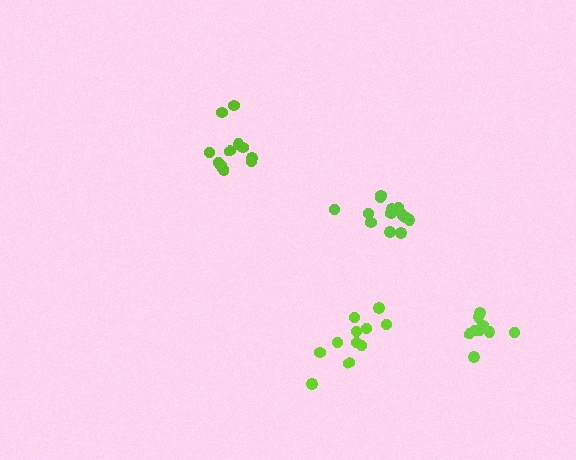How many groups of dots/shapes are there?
There are 4 groups.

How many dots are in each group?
Group 1: 11 dots, Group 2: 13 dots, Group 3: 11 dots, Group 4: 9 dots (44 total).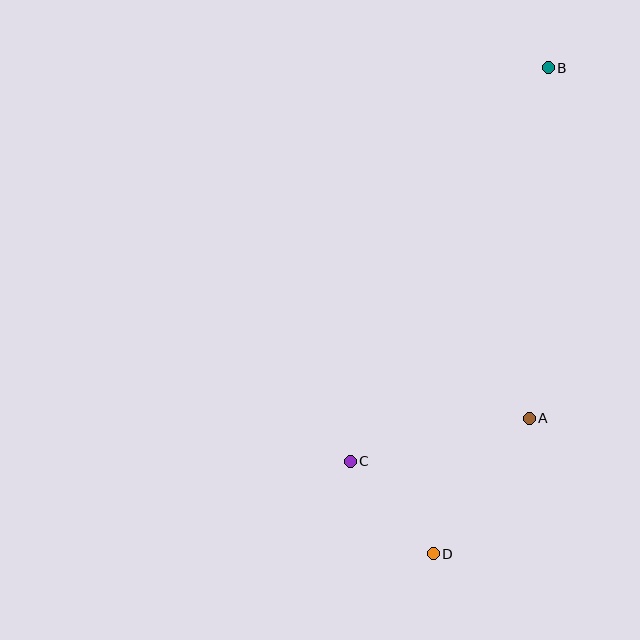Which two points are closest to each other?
Points C and D are closest to each other.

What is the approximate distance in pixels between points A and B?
The distance between A and B is approximately 351 pixels.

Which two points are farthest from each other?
Points B and D are farthest from each other.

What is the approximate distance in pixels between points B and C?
The distance between B and C is approximately 440 pixels.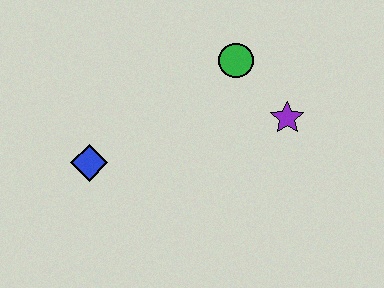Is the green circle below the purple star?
No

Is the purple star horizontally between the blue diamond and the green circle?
No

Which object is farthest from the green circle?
The blue diamond is farthest from the green circle.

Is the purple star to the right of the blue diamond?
Yes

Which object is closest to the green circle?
The purple star is closest to the green circle.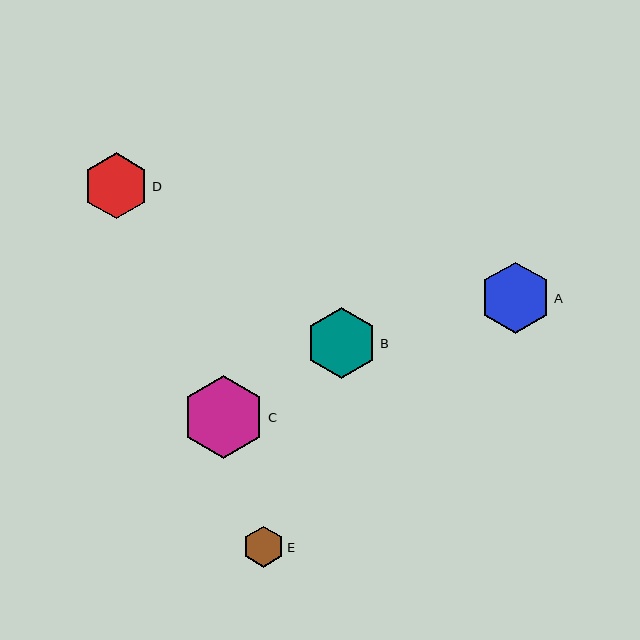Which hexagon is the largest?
Hexagon C is the largest with a size of approximately 83 pixels.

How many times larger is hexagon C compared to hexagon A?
Hexagon C is approximately 1.2 times the size of hexagon A.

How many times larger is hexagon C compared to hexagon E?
Hexagon C is approximately 2.0 times the size of hexagon E.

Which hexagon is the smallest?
Hexagon E is the smallest with a size of approximately 41 pixels.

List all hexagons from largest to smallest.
From largest to smallest: C, B, A, D, E.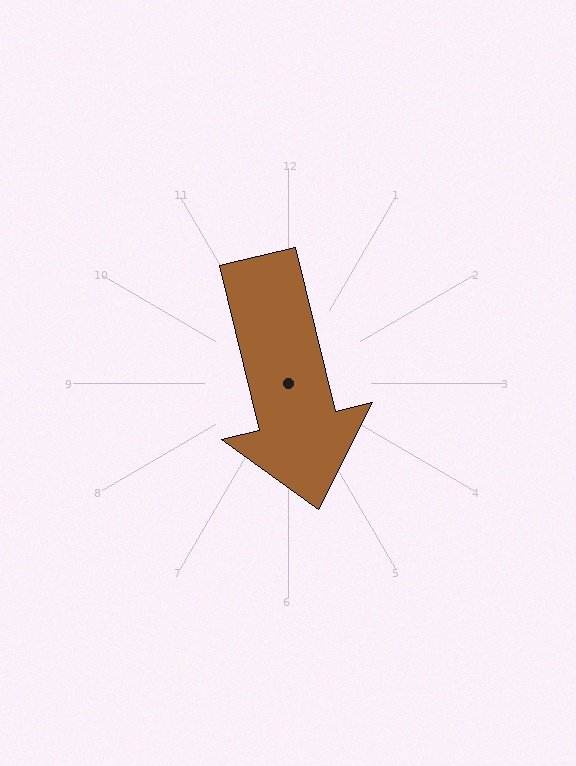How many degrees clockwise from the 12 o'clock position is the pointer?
Approximately 166 degrees.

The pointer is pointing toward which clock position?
Roughly 6 o'clock.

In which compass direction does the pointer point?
South.